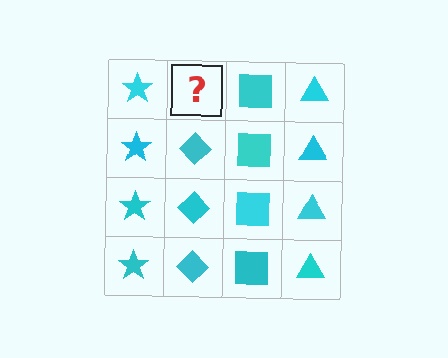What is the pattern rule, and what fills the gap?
The rule is that each column has a consistent shape. The gap should be filled with a cyan diamond.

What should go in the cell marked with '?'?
The missing cell should contain a cyan diamond.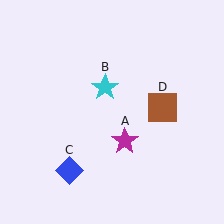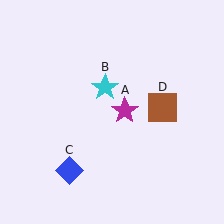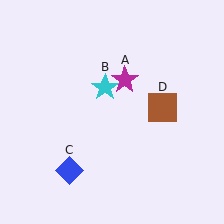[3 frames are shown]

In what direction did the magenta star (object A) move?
The magenta star (object A) moved up.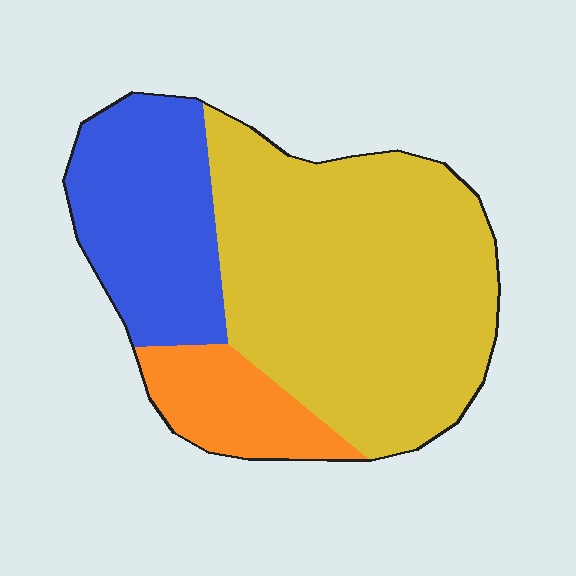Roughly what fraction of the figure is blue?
Blue takes up about one quarter (1/4) of the figure.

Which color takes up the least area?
Orange, at roughly 15%.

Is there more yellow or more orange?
Yellow.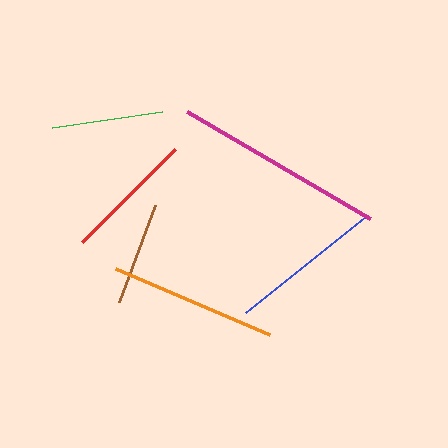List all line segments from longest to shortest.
From longest to shortest: magenta, orange, blue, red, green, brown.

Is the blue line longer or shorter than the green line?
The blue line is longer than the green line.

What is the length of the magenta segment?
The magenta segment is approximately 212 pixels long.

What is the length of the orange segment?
The orange segment is approximately 168 pixels long.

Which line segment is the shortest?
The brown line is the shortest at approximately 103 pixels.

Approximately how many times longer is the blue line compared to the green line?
The blue line is approximately 1.4 times the length of the green line.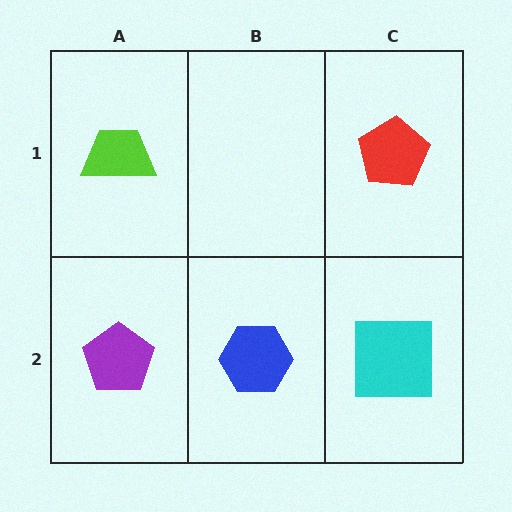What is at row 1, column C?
A red pentagon.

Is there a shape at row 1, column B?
No, that cell is empty.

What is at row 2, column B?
A blue hexagon.